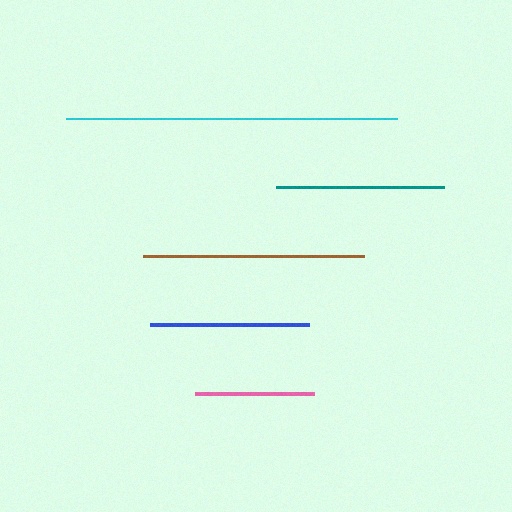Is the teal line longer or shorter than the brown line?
The brown line is longer than the teal line.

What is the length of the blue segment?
The blue segment is approximately 159 pixels long.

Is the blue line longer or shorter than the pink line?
The blue line is longer than the pink line.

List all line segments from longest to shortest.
From longest to shortest: cyan, brown, teal, blue, pink.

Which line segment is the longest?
The cyan line is the longest at approximately 331 pixels.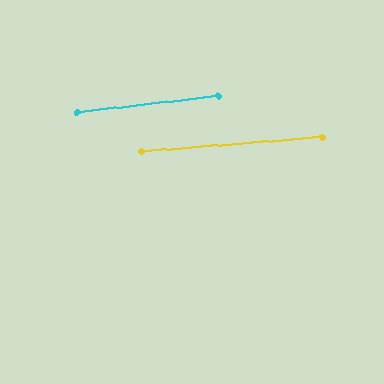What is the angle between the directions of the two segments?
Approximately 2 degrees.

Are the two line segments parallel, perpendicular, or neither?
Parallel — their directions differ by only 1.5°.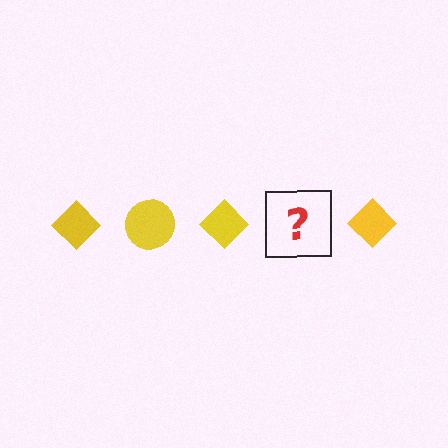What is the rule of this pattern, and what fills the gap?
The rule is that the pattern cycles through diamond, circle shapes in yellow. The gap should be filled with a yellow circle.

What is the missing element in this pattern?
The missing element is a yellow circle.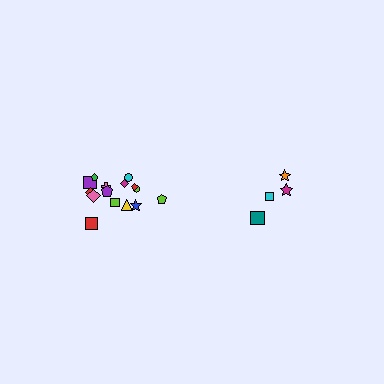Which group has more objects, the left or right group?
The left group.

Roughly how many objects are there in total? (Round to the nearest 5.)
Roughly 20 objects in total.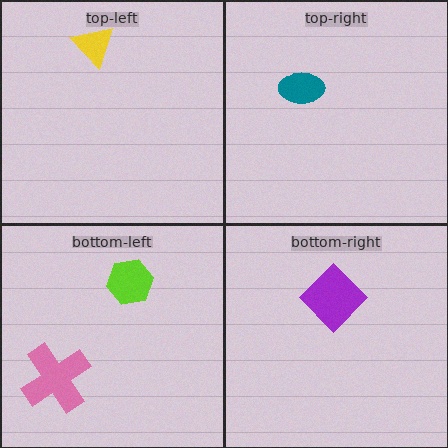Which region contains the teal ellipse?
The top-right region.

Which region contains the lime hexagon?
The bottom-left region.